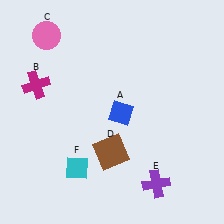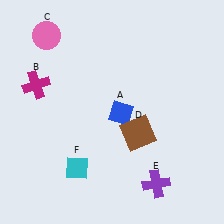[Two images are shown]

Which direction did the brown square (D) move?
The brown square (D) moved right.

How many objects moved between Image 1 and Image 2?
1 object moved between the two images.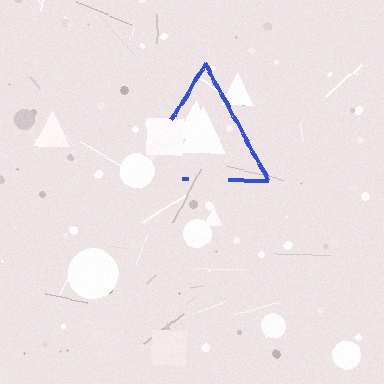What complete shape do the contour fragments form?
The contour fragments form a triangle.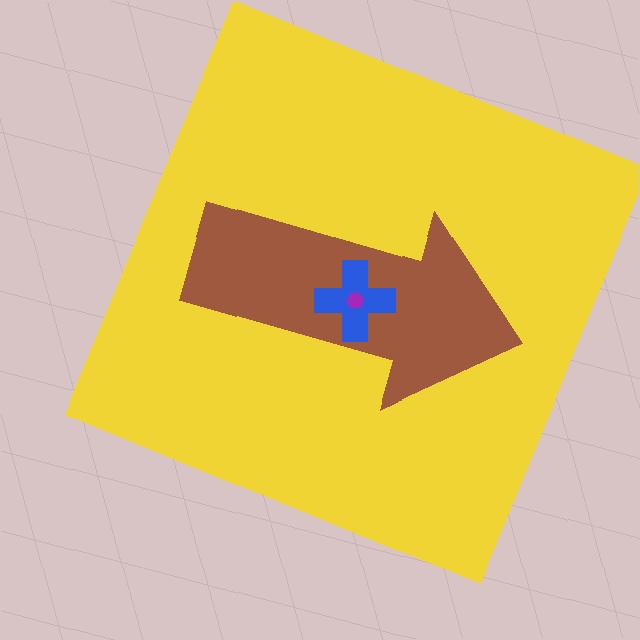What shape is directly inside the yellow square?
The brown arrow.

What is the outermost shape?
The yellow square.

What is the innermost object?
The purple hexagon.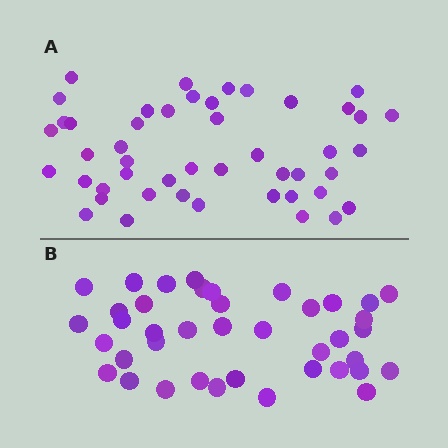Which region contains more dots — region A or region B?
Region A (the top region) has more dots.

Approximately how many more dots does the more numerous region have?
Region A has roughly 8 or so more dots than region B.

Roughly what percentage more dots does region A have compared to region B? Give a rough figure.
About 20% more.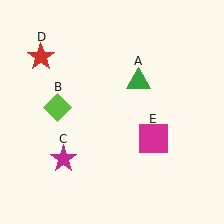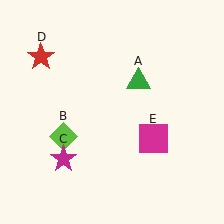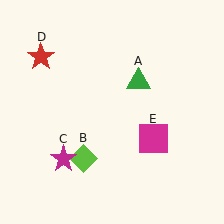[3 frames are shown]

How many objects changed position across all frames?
1 object changed position: lime diamond (object B).